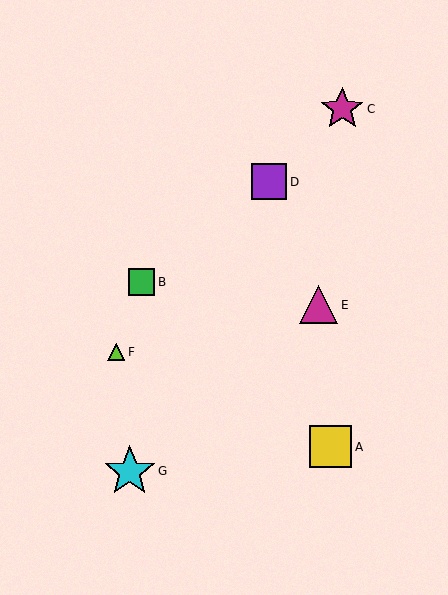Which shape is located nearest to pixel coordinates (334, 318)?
The magenta triangle (labeled E) at (319, 305) is nearest to that location.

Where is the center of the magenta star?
The center of the magenta star is at (342, 109).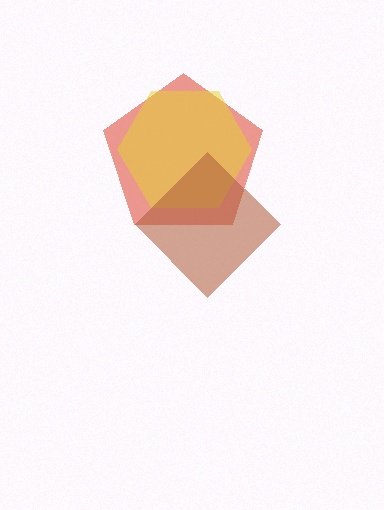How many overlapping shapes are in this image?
There are 3 overlapping shapes in the image.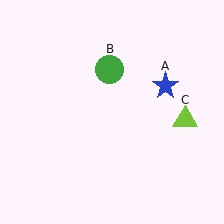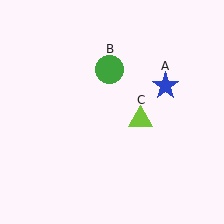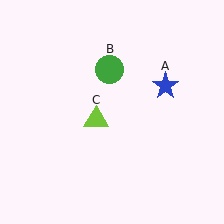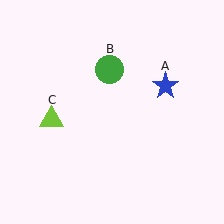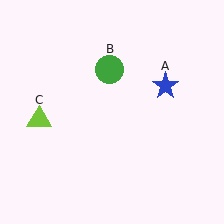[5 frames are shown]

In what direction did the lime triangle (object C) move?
The lime triangle (object C) moved left.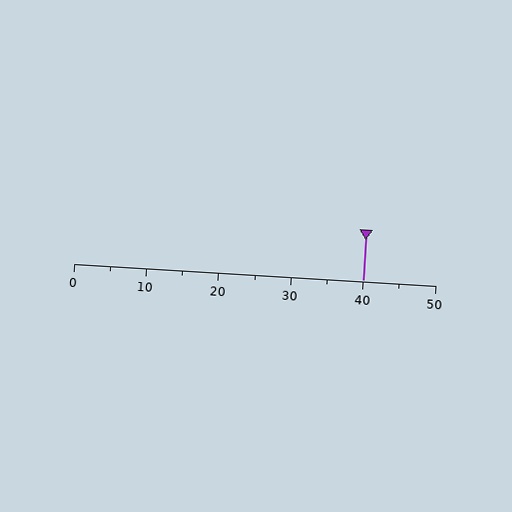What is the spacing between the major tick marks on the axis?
The major ticks are spaced 10 apart.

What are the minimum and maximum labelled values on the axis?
The axis runs from 0 to 50.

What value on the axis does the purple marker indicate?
The marker indicates approximately 40.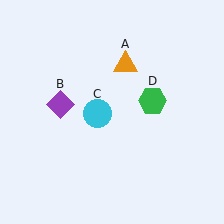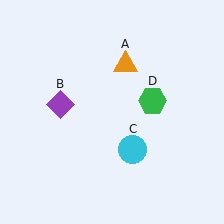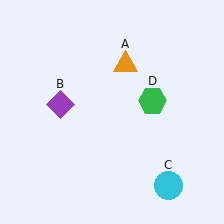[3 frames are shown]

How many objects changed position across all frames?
1 object changed position: cyan circle (object C).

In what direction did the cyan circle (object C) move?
The cyan circle (object C) moved down and to the right.